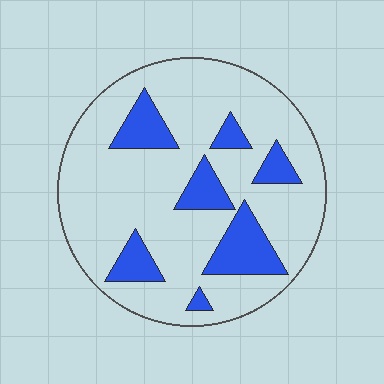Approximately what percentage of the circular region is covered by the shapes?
Approximately 20%.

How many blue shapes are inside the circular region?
7.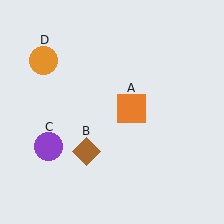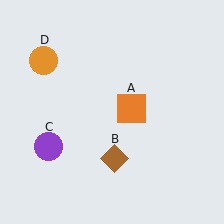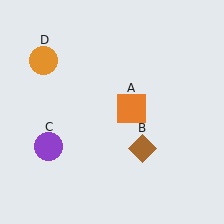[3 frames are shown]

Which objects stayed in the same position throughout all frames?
Orange square (object A) and purple circle (object C) and orange circle (object D) remained stationary.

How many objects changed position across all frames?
1 object changed position: brown diamond (object B).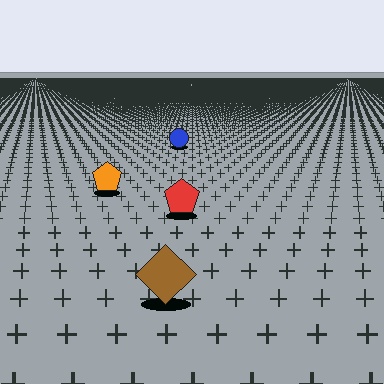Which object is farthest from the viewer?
The blue circle is farthest from the viewer. It appears smaller and the ground texture around it is denser.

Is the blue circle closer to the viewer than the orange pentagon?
No. The orange pentagon is closer — you can tell from the texture gradient: the ground texture is coarser near it.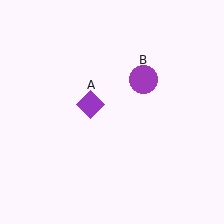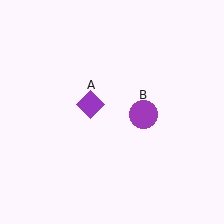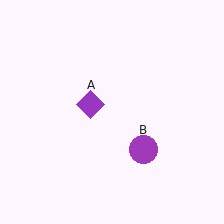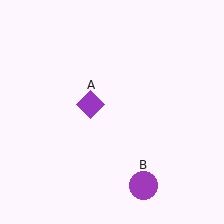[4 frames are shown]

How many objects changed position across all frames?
1 object changed position: purple circle (object B).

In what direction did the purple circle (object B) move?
The purple circle (object B) moved down.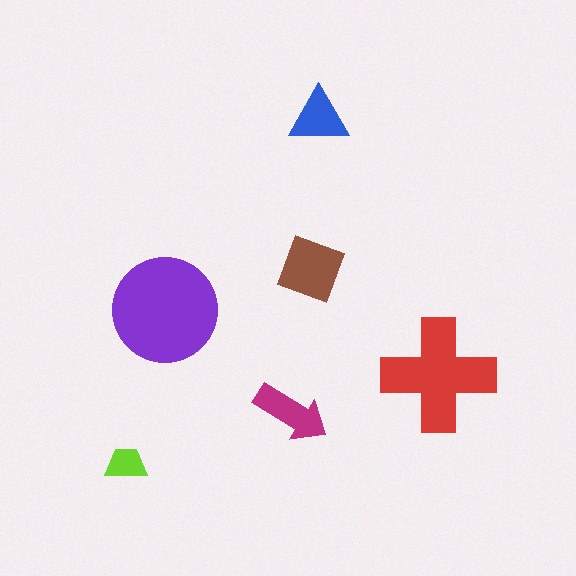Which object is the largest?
The purple circle.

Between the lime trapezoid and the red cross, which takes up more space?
The red cross.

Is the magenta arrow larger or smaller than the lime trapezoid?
Larger.